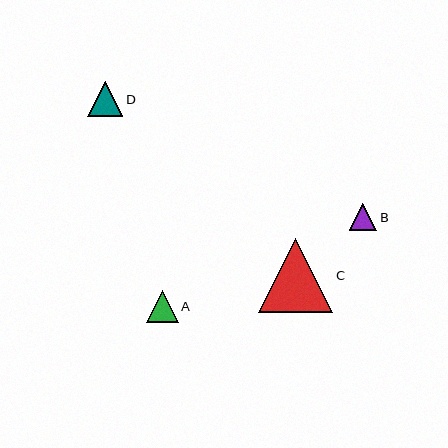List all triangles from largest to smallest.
From largest to smallest: C, D, A, B.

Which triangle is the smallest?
Triangle B is the smallest with a size of approximately 28 pixels.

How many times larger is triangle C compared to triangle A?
Triangle C is approximately 2.3 times the size of triangle A.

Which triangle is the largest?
Triangle C is the largest with a size of approximately 75 pixels.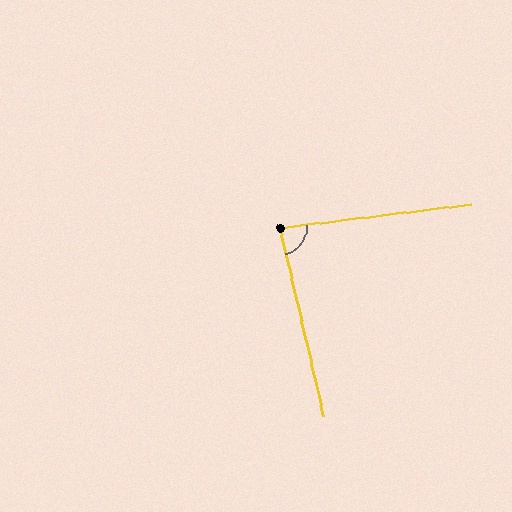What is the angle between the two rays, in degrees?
Approximately 84 degrees.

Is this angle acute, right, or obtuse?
It is acute.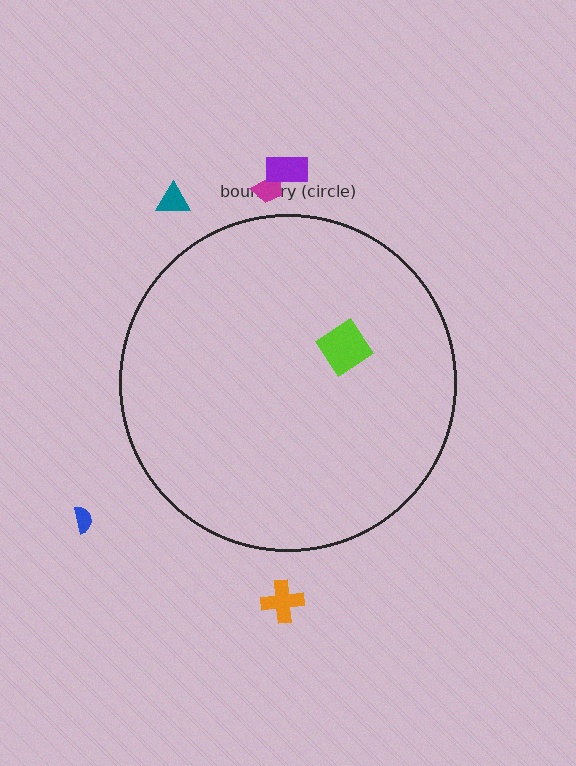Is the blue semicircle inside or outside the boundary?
Outside.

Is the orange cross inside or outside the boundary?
Outside.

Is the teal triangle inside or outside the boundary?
Outside.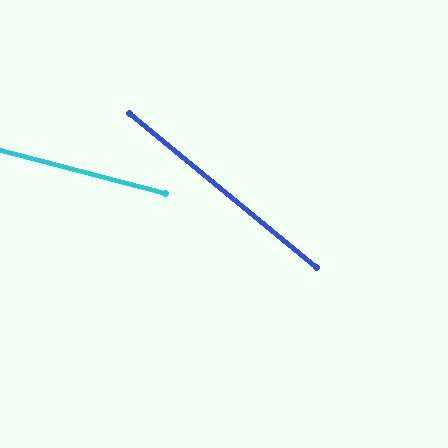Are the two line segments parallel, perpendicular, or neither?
Neither parallel nor perpendicular — they differ by about 25°.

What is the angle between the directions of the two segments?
Approximately 25 degrees.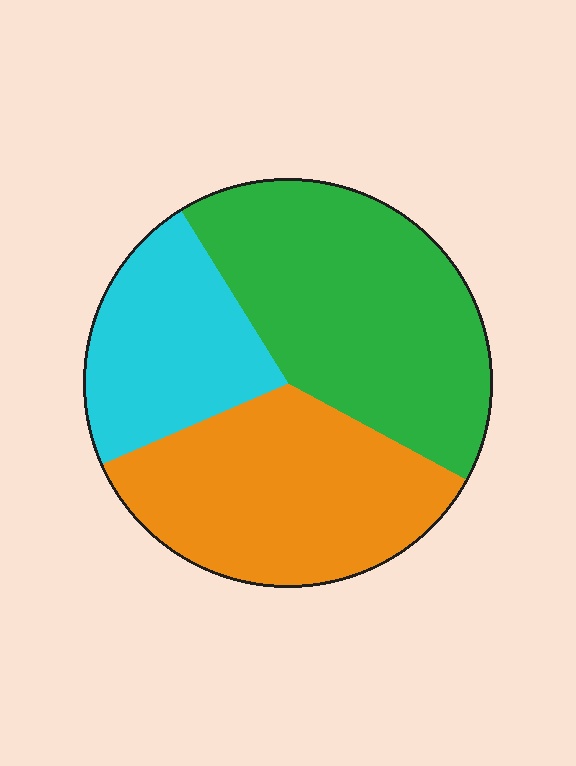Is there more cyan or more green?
Green.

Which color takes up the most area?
Green, at roughly 40%.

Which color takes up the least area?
Cyan, at roughly 25%.